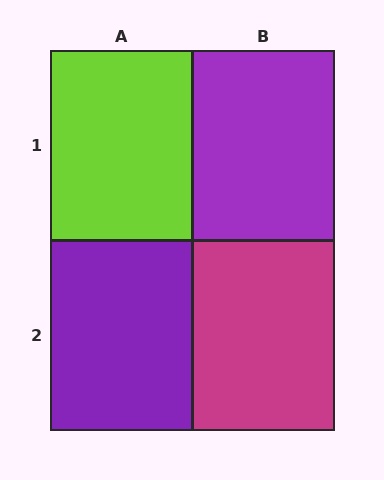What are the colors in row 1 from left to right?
Lime, purple.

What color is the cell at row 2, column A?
Purple.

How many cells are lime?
1 cell is lime.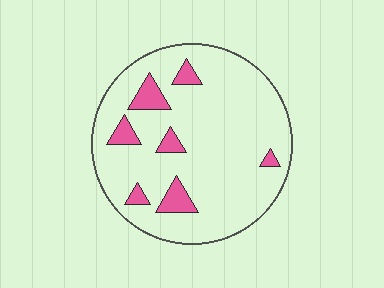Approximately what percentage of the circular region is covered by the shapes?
Approximately 10%.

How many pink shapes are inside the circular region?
7.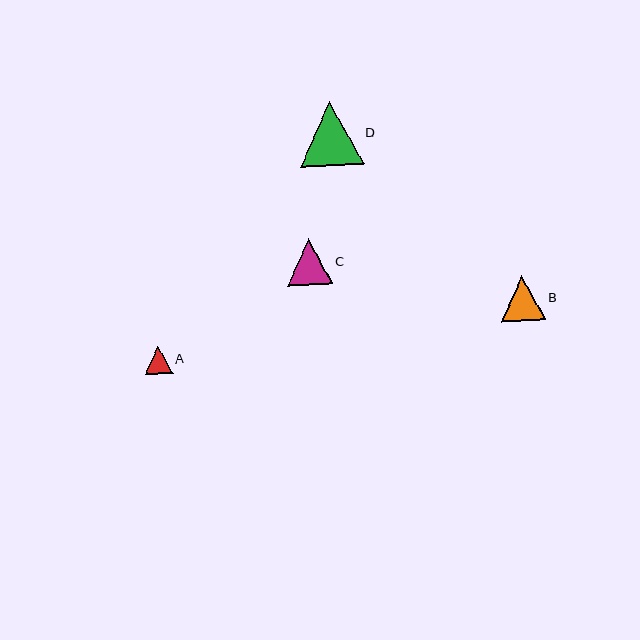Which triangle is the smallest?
Triangle A is the smallest with a size of approximately 28 pixels.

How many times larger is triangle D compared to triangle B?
Triangle D is approximately 1.4 times the size of triangle B.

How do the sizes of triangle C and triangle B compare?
Triangle C and triangle B are approximately the same size.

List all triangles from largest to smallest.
From largest to smallest: D, C, B, A.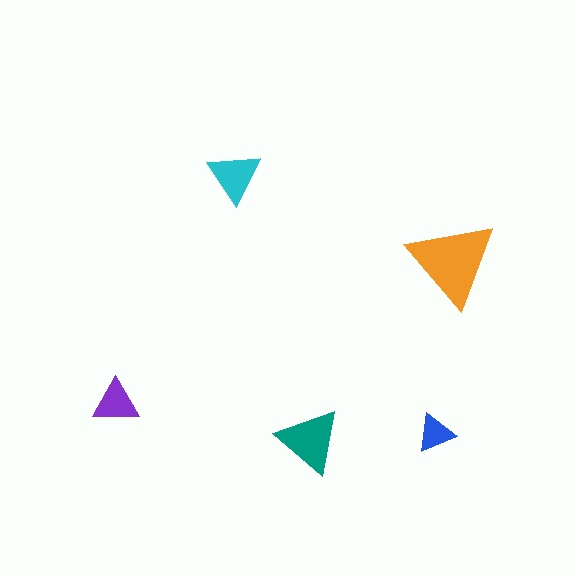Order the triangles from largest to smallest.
the orange one, the teal one, the cyan one, the purple one, the blue one.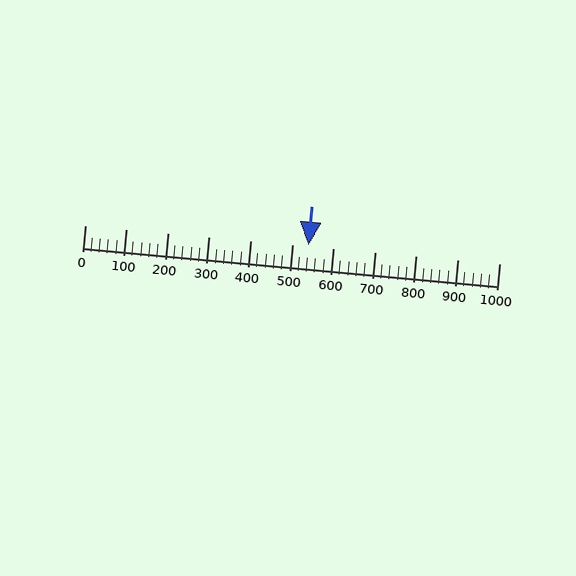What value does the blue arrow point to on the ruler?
The blue arrow points to approximately 540.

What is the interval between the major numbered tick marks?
The major tick marks are spaced 100 units apart.